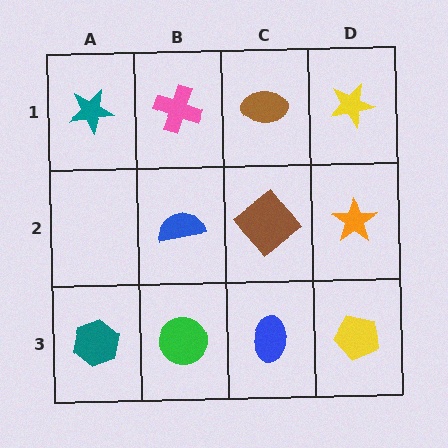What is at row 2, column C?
A brown diamond.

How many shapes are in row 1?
4 shapes.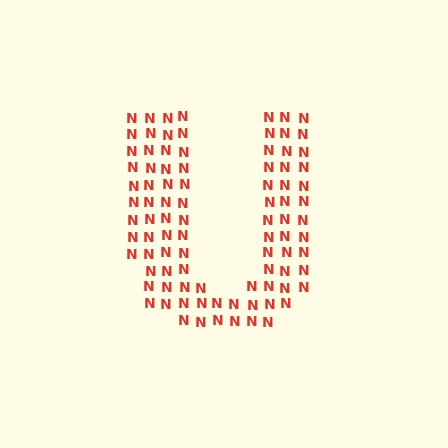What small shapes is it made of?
It is made of small letter N's.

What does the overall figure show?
The overall figure shows the letter U.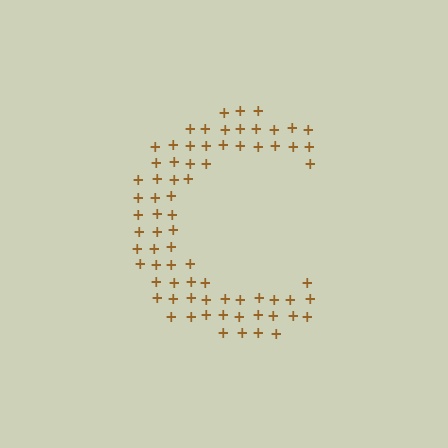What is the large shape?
The large shape is the letter C.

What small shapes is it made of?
It is made of small plus signs.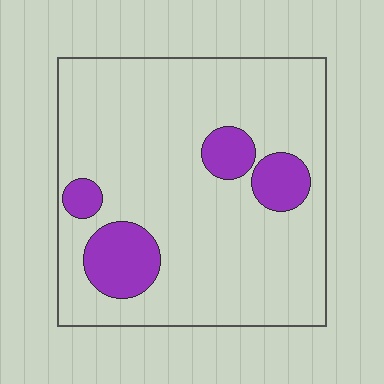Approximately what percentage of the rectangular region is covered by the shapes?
Approximately 15%.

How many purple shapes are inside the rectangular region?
4.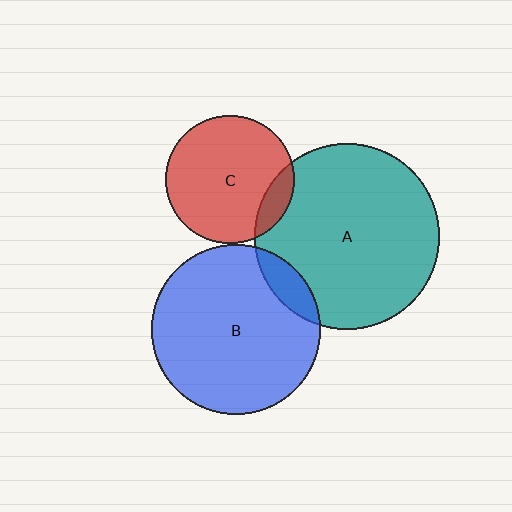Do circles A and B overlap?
Yes.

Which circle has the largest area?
Circle A (teal).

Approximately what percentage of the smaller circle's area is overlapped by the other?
Approximately 10%.